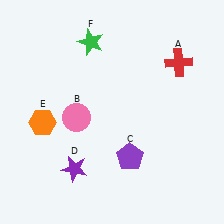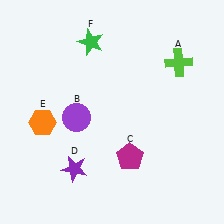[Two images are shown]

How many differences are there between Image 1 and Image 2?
There are 3 differences between the two images.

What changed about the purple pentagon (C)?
In Image 1, C is purple. In Image 2, it changed to magenta.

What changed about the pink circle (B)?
In Image 1, B is pink. In Image 2, it changed to purple.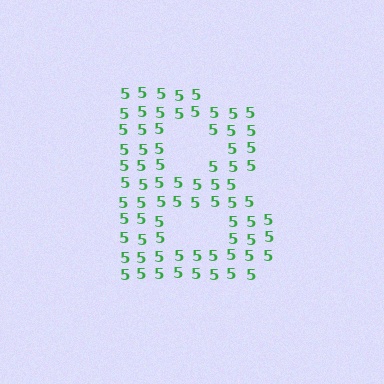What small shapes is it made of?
It is made of small digit 5's.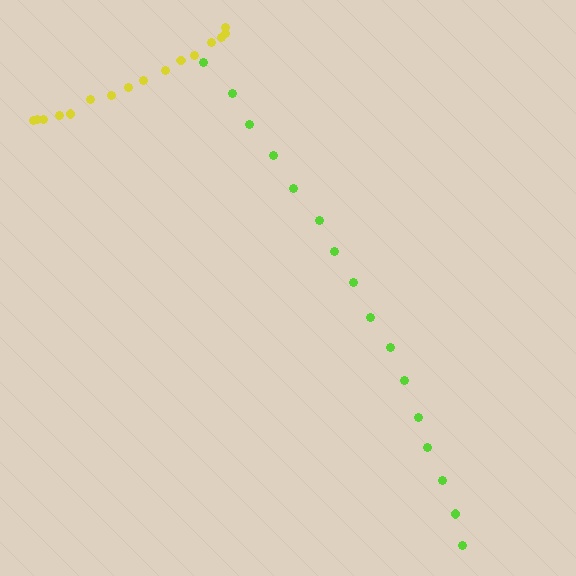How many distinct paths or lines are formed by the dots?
There are 2 distinct paths.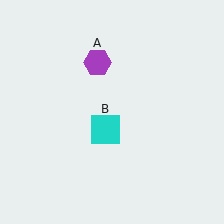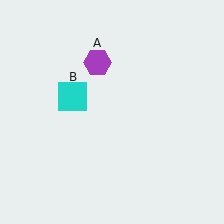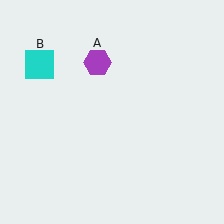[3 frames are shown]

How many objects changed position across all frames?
1 object changed position: cyan square (object B).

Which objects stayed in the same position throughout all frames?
Purple hexagon (object A) remained stationary.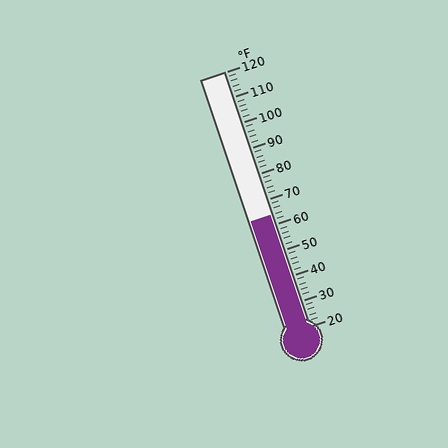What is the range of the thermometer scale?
The thermometer scale ranges from 20°F to 120°F.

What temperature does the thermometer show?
The thermometer shows approximately 64°F.